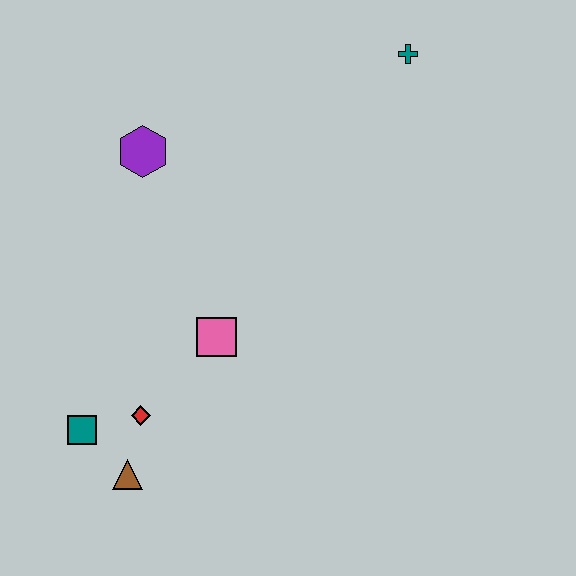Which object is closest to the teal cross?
The purple hexagon is closest to the teal cross.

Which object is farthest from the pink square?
The teal cross is farthest from the pink square.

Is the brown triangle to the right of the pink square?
No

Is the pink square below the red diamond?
No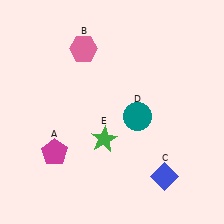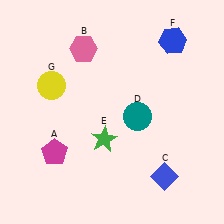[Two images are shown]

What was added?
A blue hexagon (F), a yellow circle (G) were added in Image 2.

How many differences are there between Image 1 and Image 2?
There are 2 differences between the two images.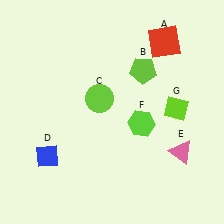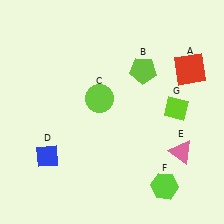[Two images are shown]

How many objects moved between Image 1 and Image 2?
2 objects moved between the two images.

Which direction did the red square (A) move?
The red square (A) moved down.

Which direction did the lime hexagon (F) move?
The lime hexagon (F) moved down.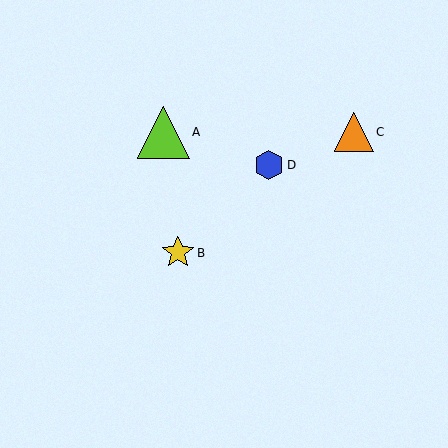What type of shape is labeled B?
Shape B is a yellow star.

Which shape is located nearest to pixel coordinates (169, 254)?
The yellow star (labeled B) at (178, 253) is nearest to that location.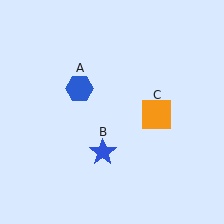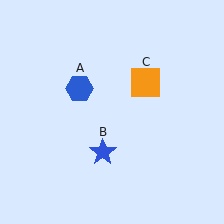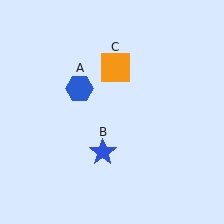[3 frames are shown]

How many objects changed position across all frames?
1 object changed position: orange square (object C).